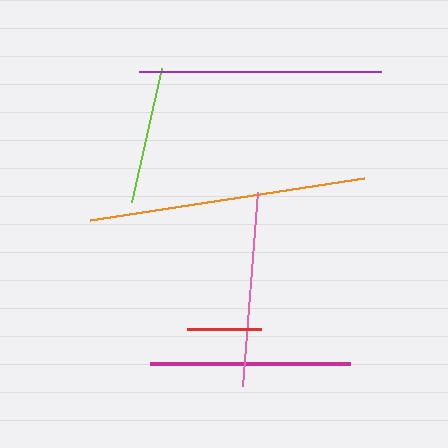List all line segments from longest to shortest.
From longest to shortest: orange, purple, magenta, pink, lime, red.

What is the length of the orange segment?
The orange segment is approximately 277 pixels long.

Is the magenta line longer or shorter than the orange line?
The orange line is longer than the magenta line.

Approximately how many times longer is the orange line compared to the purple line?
The orange line is approximately 1.1 times the length of the purple line.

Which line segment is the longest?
The orange line is the longest at approximately 277 pixels.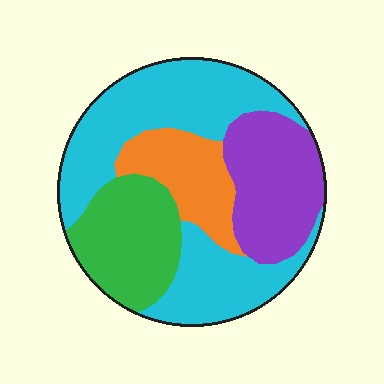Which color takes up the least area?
Orange, at roughly 15%.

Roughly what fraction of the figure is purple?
Purple covers 21% of the figure.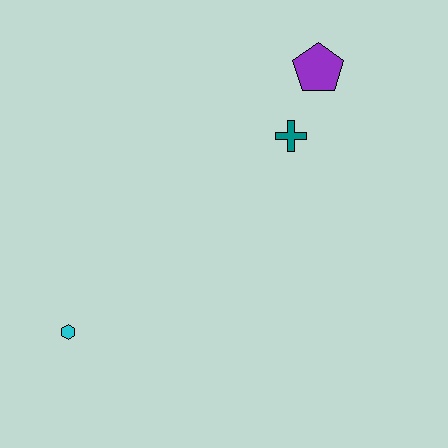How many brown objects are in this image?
There are no brown objects.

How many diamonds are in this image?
There are no diamonds.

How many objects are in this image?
There are 3 objects.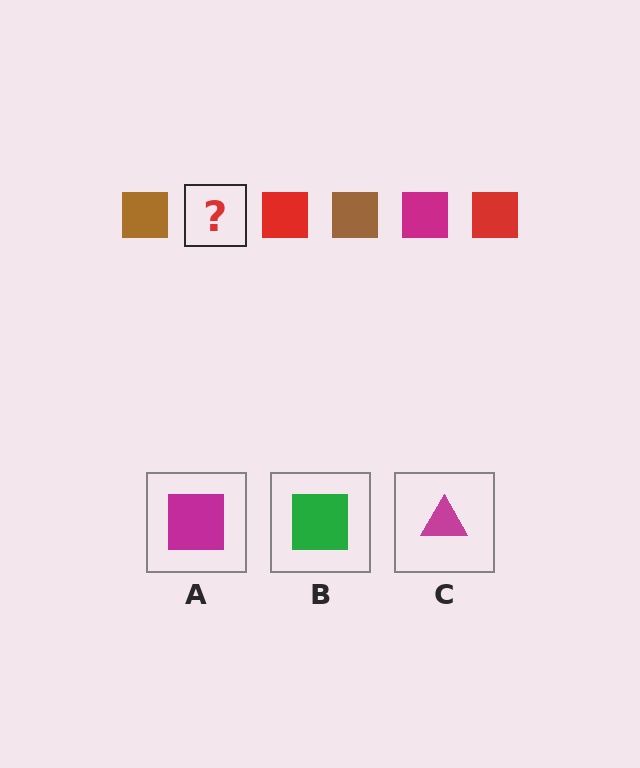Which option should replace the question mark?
Option A.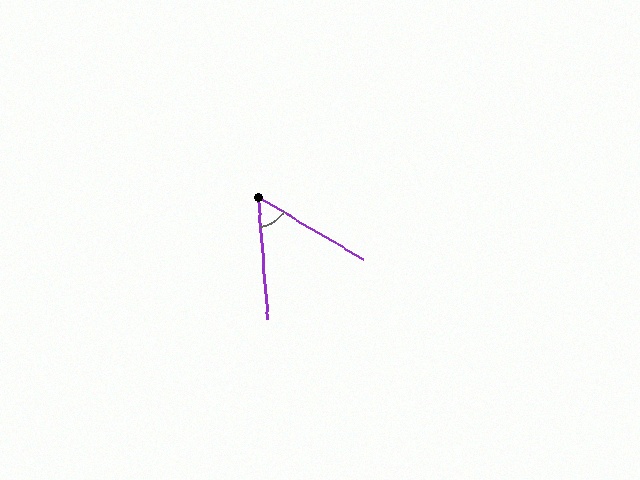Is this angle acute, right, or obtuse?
It is acute.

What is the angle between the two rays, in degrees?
Approximately 55 degrees.